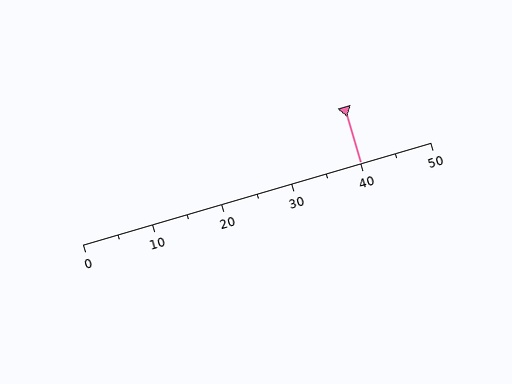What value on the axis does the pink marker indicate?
The marker indicates approximately 40.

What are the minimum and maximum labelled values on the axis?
The axis runs from 0 to 50.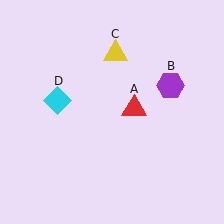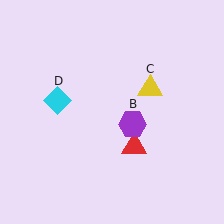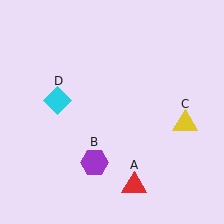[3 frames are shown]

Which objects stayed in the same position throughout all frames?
Cyan diamond (object D) remained stationary.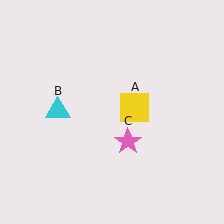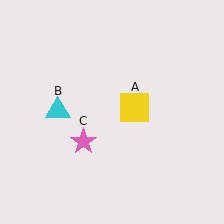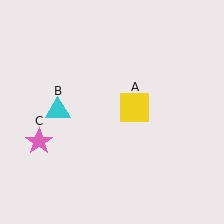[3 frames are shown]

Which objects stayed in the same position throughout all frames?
Yellow square (object A) and cyan triangle (object B) remained stationary.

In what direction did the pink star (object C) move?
The pink star (object C) moved left.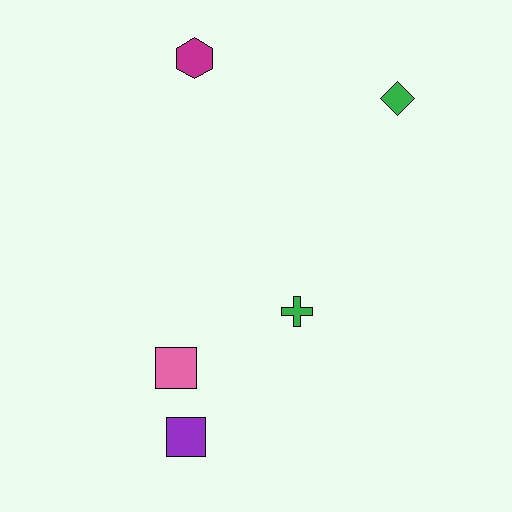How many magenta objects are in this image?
There is 1 magenta object.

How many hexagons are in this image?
There is 1 hexagon.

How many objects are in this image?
There are 5 objects.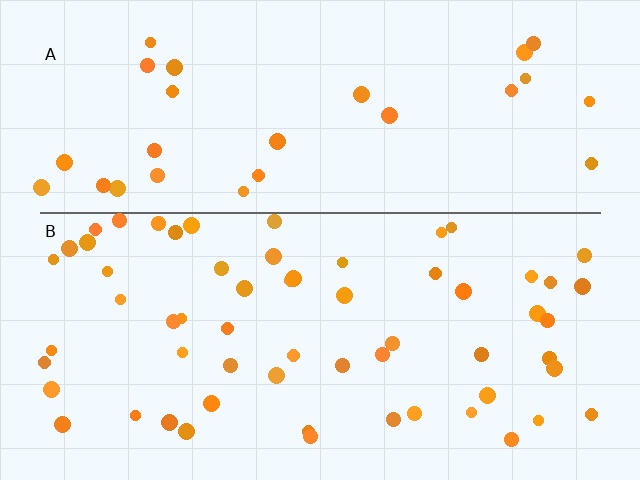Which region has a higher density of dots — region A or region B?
B (the bottom).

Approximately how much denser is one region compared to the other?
Approximately 2.1× — region B over region A.